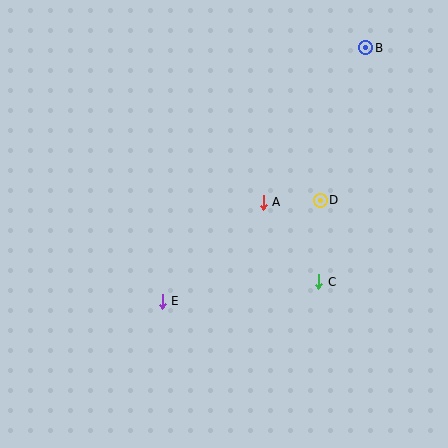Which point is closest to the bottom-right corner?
Point C is closest to the bottom-right corner.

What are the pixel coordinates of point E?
Point E is at (162, 301).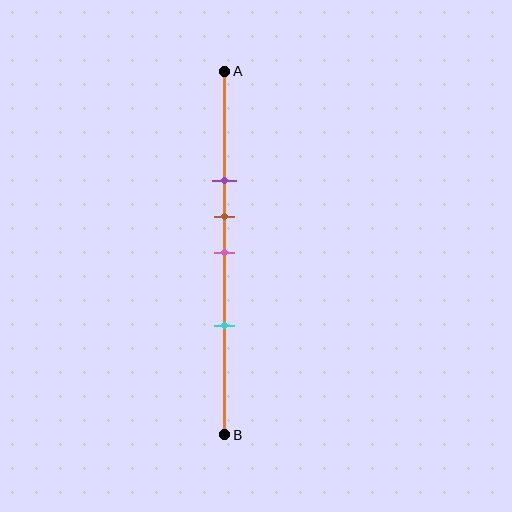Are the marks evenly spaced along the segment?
No, the marks are not evenly spaced.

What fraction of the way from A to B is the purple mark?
The purple mark is approximately 30% (0.3) of the way from A to B.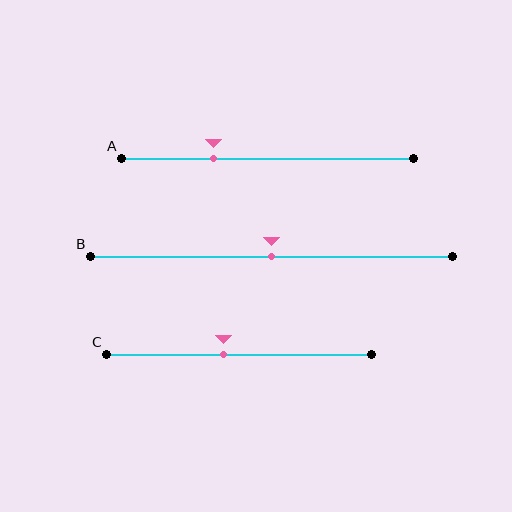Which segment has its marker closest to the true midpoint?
Segment B has its marker closest to the true midpoint.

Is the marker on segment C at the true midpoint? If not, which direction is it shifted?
No, the marker on segment C is shifted to the left by about 6% of the segment length.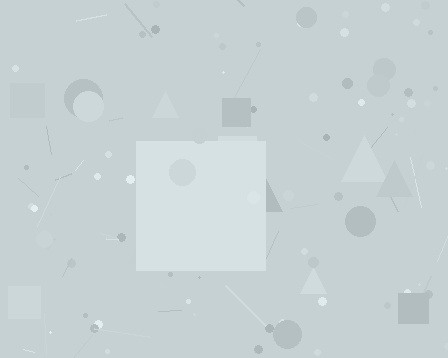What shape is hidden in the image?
A square is hidden in the image.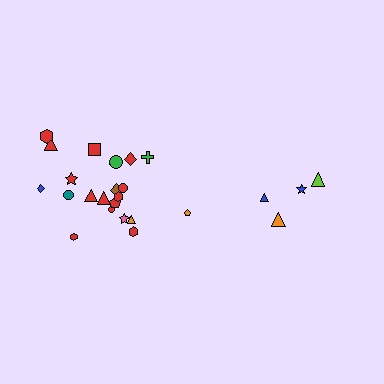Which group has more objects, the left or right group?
The left group.